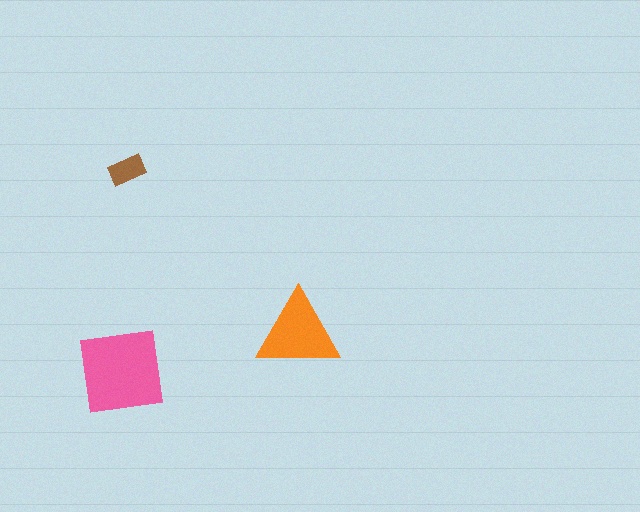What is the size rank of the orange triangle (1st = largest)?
2nd.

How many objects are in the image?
There are 3 objects in the image.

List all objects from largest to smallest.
The pink square, the orange triangle, the brown rectangle.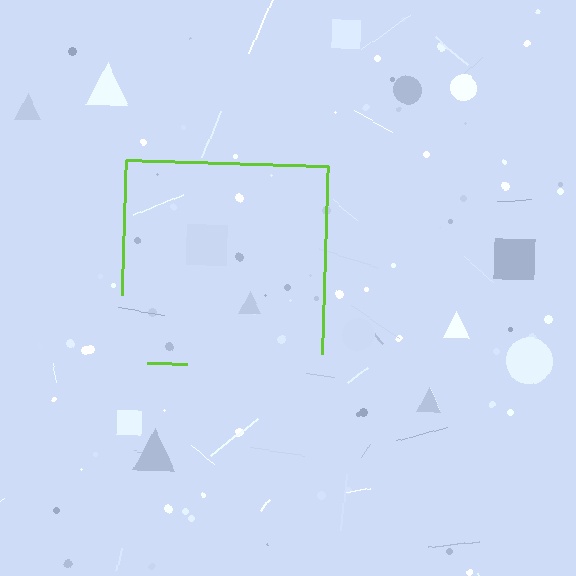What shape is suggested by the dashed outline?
The dashed outline suggests a square.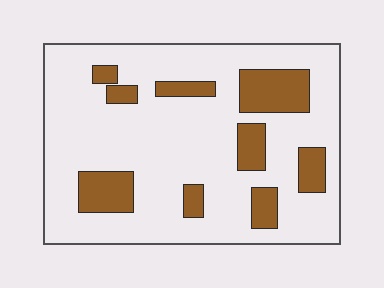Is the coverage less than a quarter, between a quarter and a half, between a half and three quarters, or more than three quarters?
Less than a quarter.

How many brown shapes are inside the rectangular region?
9.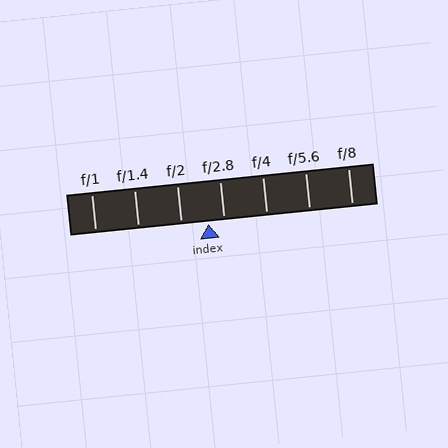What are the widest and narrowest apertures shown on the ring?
The widest aperture shown is f/1 and the narrowest is f/8.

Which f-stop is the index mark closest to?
The index mark is closest to f/2.8.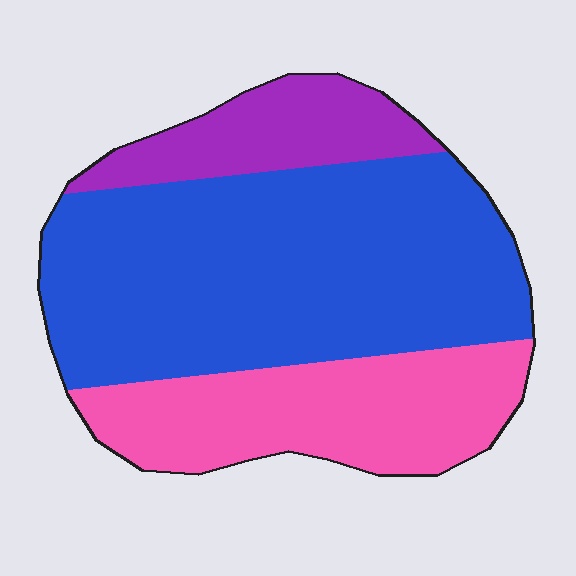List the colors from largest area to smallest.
From largest to smallest: blue, pink, purple.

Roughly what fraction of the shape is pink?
Pink takes up between a sixth and a third of the shape.